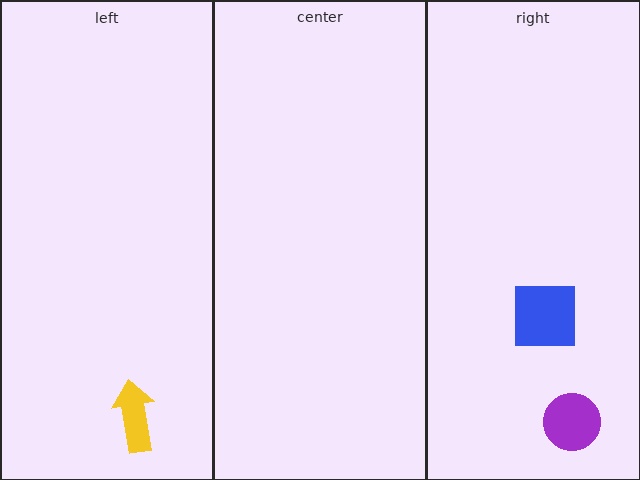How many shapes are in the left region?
1.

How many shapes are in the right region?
2.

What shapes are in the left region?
The yellow arrow.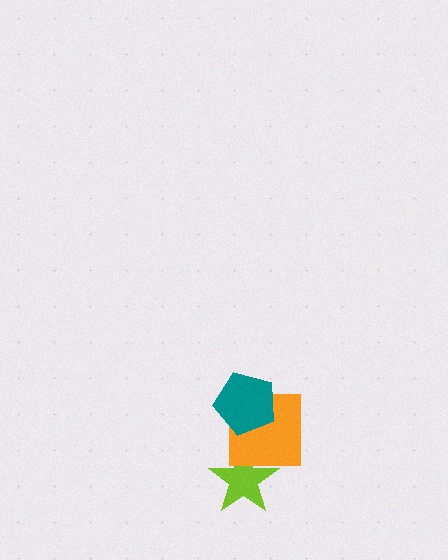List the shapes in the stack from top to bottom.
From top to bottom: the teal pentagon, the orange square, the lime star.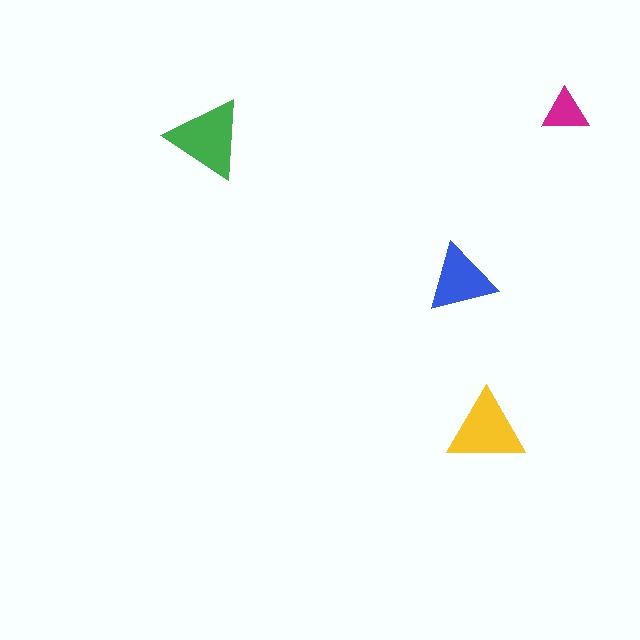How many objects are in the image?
There are 4 objects in the image.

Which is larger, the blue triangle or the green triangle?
The green one.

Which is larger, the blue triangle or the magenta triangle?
The blue one.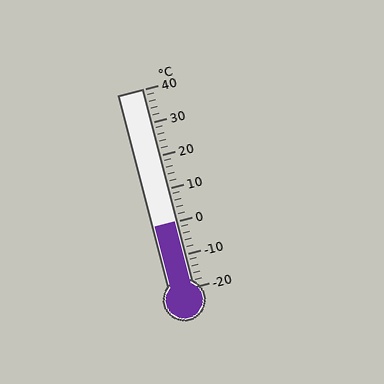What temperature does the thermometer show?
The thermometer shows approximately 0°C.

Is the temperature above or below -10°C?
The temperature is above -10°C.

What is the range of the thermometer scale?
The thermometer scale ranges from -20°C to 40°C.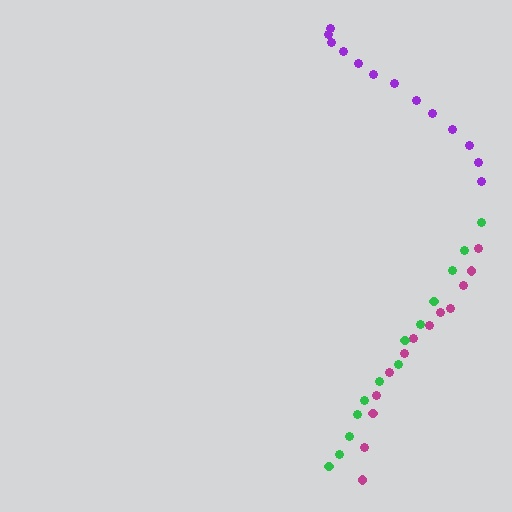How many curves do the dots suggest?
There are 3 distinct paths.